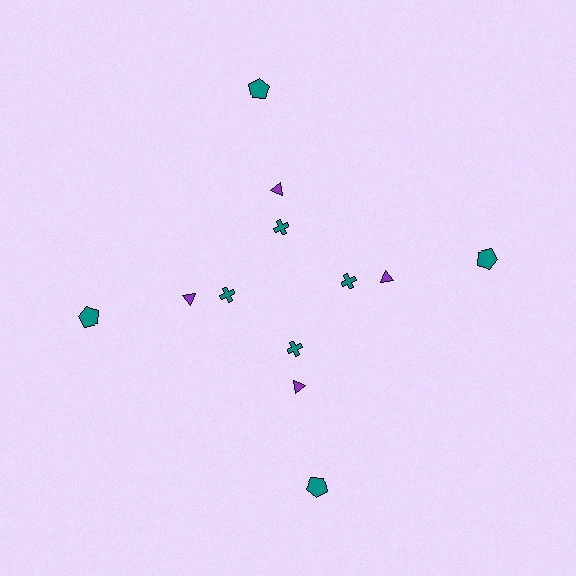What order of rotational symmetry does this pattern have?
This pattern has 4-fold rotational symmetry.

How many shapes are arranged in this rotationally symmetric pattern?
There are 12 shapes, arranged in 4 groups of 3.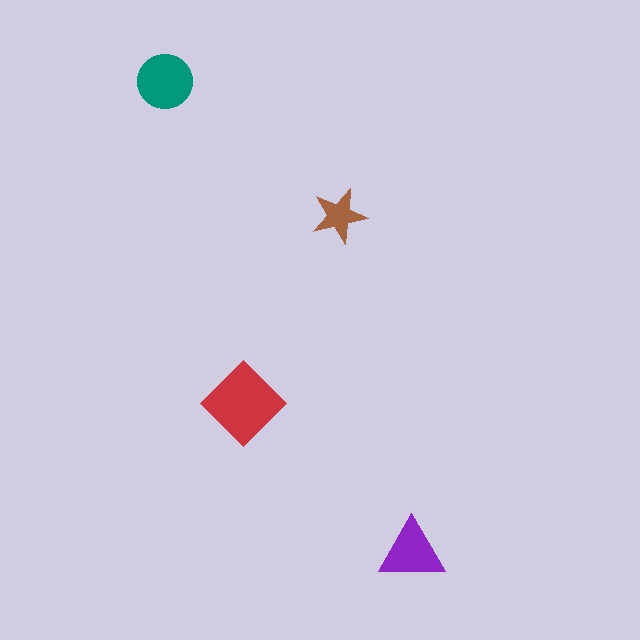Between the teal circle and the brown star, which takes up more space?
The teal circle.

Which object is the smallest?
The brown star.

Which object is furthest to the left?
The teal circle is leftmost.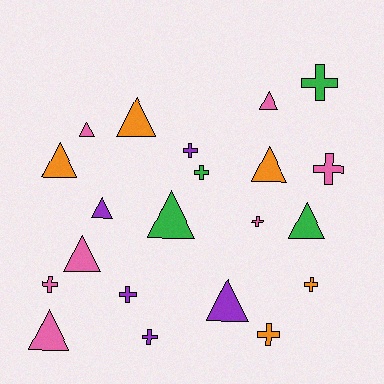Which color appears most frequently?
Pink, with 7 objects.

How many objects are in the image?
There are 21 objects.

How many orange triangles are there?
There are 3 orange triangles.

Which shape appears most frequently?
Triangle, with 11 objects.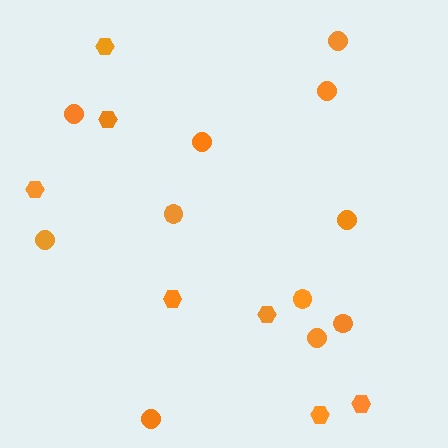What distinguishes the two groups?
There are 2 groups: one group of circles (11) and one group of hexagons (7).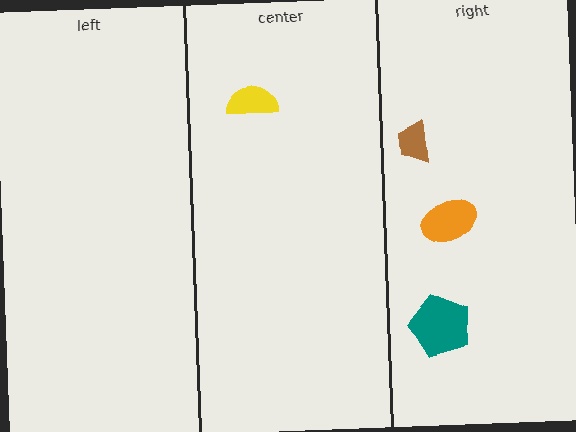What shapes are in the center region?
The yellow semicircle.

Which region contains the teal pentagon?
The right region.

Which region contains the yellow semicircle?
The center region.